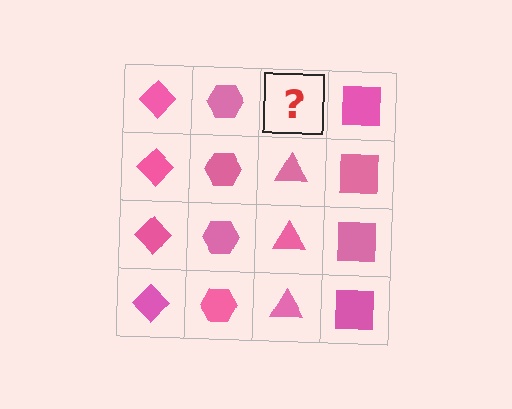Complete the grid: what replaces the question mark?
The question mark should be replaced with a pink triangle.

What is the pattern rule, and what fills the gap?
The rule is that each column has a consistent shape. The gap should be filled with a pink triangle.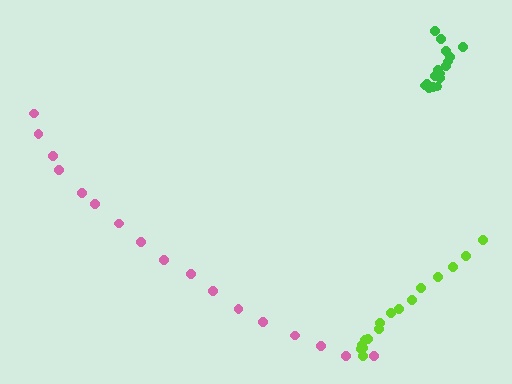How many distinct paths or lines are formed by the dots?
There are 3 distinct paths.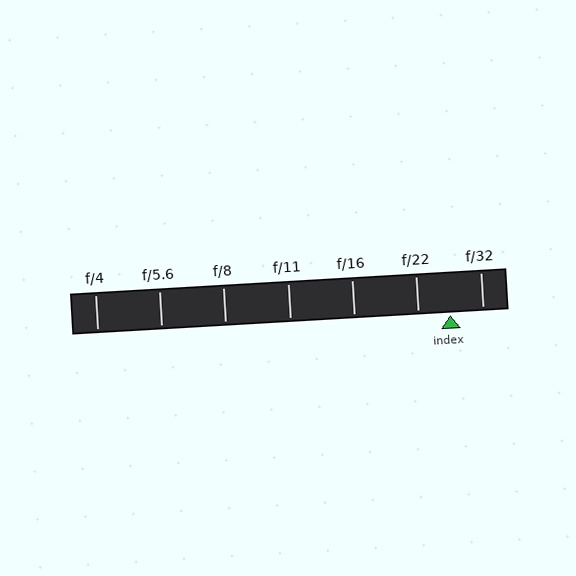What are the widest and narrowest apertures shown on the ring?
The widest aperture shown is f/4 and the narrowest is f/32.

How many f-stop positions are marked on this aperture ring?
There are 7 f-stop positions marked.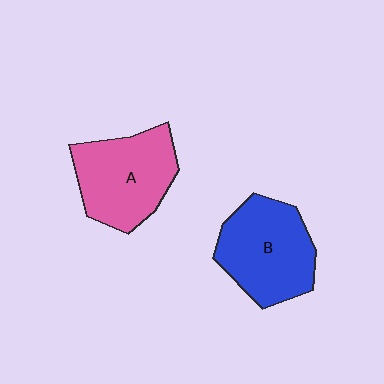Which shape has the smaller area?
Shape A (pink).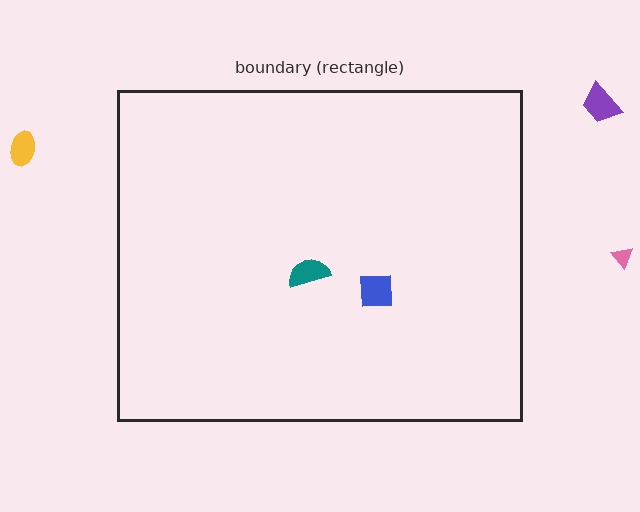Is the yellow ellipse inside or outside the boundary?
Outside.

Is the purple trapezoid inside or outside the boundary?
Outside.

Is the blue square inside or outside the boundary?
Inside.